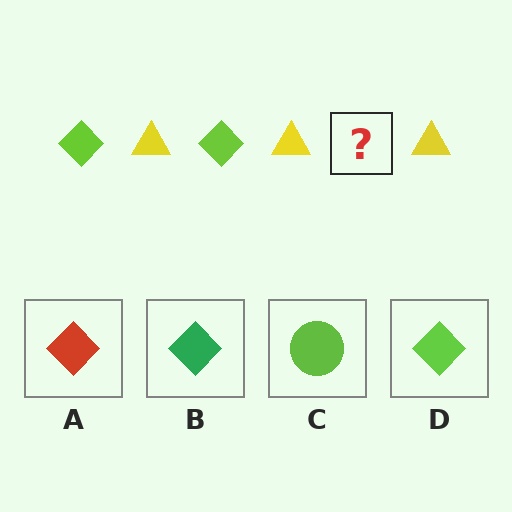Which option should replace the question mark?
Option D.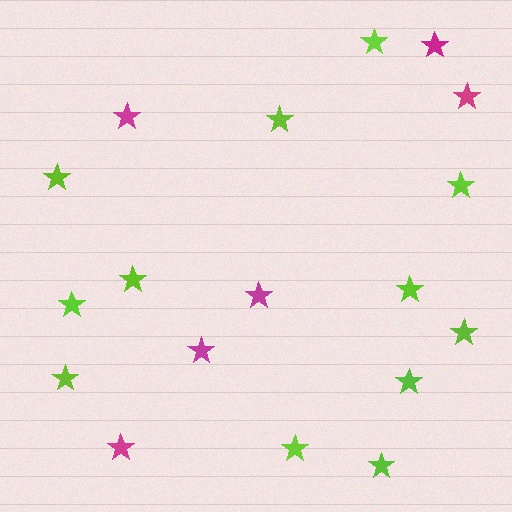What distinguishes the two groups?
There are 2 groups: one group of magenta stars (6) and one group of lime stars (12).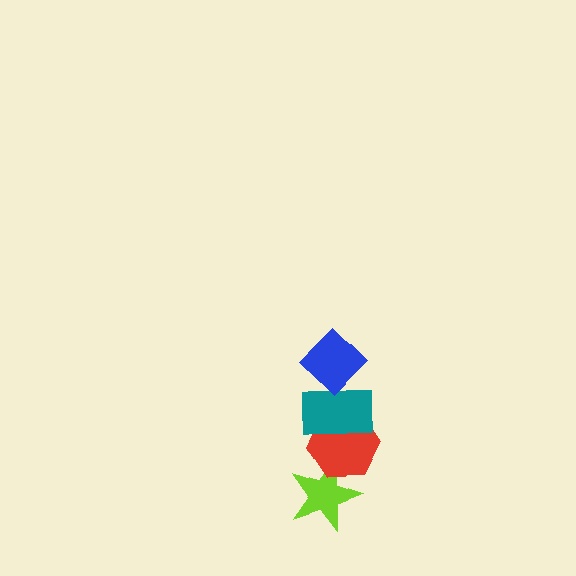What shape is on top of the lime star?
The red hexagon is on top of the lime star.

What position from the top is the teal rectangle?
The teal rectangle is 2nd from the top.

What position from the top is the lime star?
The lime star is 4th from the top.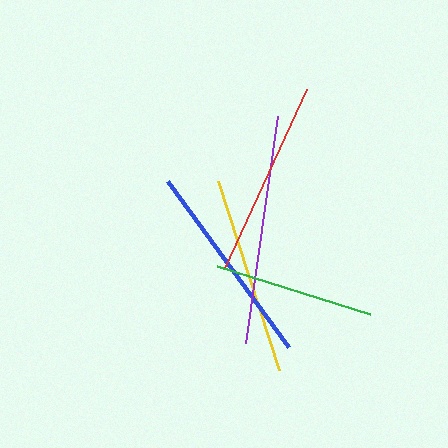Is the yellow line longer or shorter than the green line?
The yellow line is longer than the green line.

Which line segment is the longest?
The purple line is the longest at approximately 230 pixels.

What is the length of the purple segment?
The purple segment is approximately 230 pixels long.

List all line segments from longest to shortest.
From longest to shortest: purple, blue, yellow, red, green.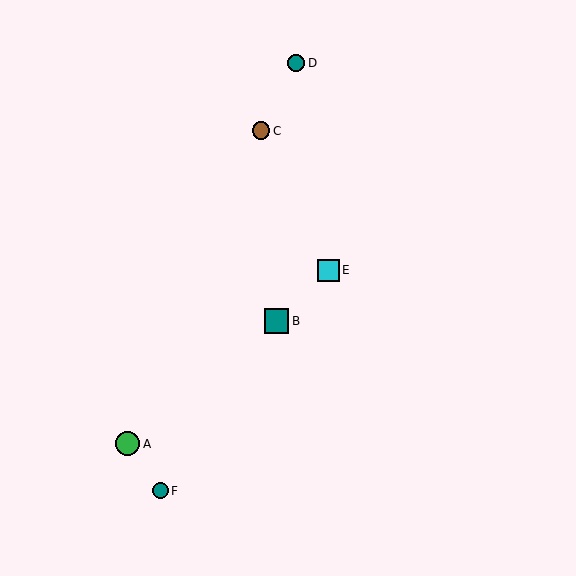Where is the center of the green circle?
The center of the green circle is at (128, 444).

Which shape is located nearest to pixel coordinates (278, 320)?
The teal square (labeled B) at (277, 321) is nearest to that location.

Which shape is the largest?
The teal square (labeled B) is the largest.